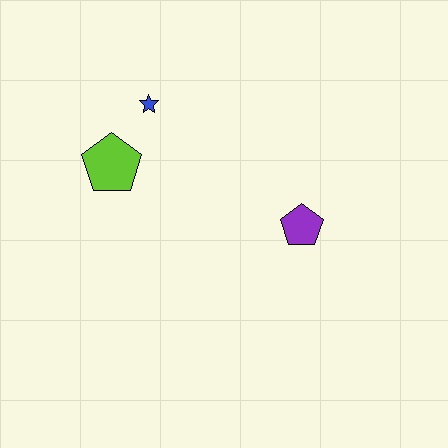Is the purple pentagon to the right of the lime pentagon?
Yes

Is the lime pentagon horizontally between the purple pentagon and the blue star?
No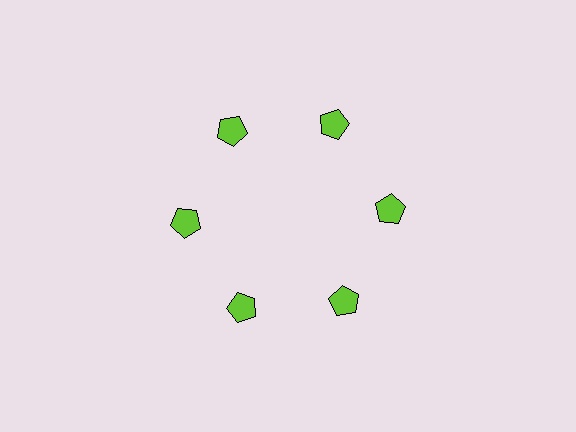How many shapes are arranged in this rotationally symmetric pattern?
There are 6 shapes, arranged in 6 groups of 1.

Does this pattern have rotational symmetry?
Yes, this pattern has 6-fold rotational symmetry. It looks the same after rotating 60 degrees around the center.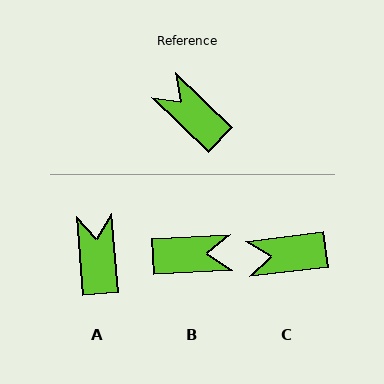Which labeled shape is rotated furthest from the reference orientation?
B, about 133 degrees away.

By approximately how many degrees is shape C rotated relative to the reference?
Approximately 51 degrees counter-clockwise.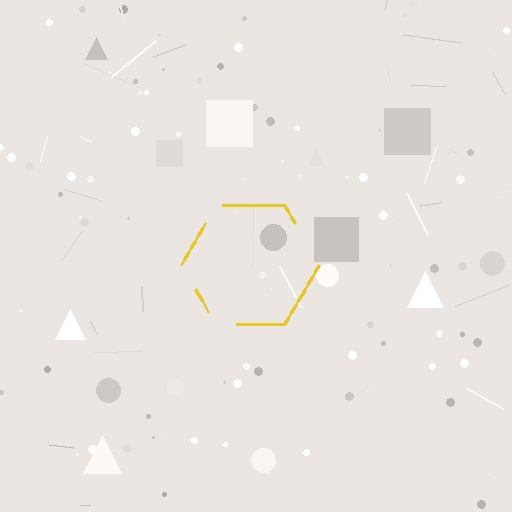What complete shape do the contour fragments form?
The contour fragments form a hexagon.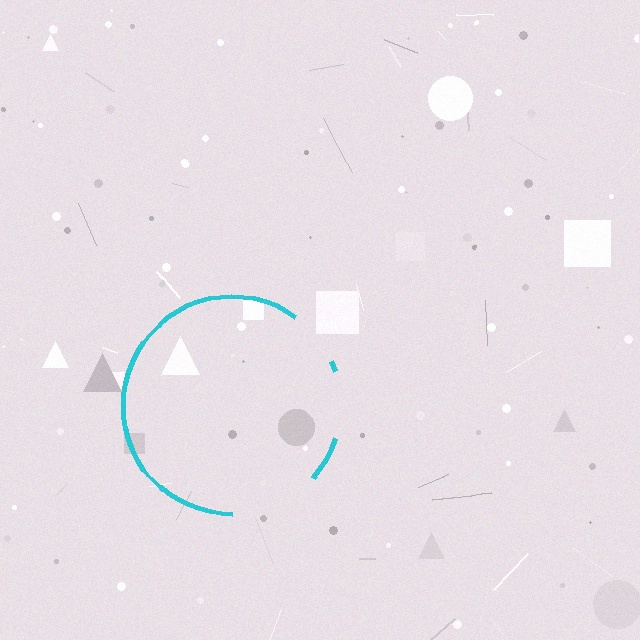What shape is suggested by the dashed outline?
The dashed outline suggests a circle.